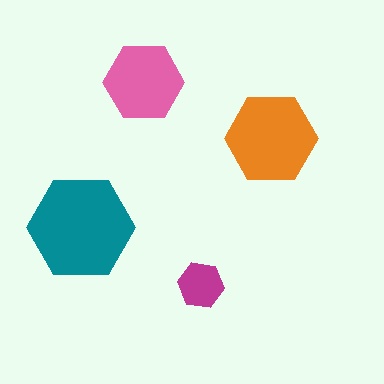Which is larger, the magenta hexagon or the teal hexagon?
The teal one.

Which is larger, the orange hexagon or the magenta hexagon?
The orange one.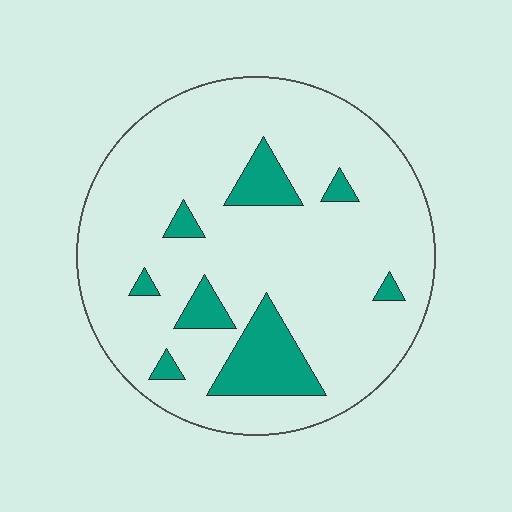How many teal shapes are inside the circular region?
8.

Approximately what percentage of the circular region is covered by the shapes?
Approximately 15%.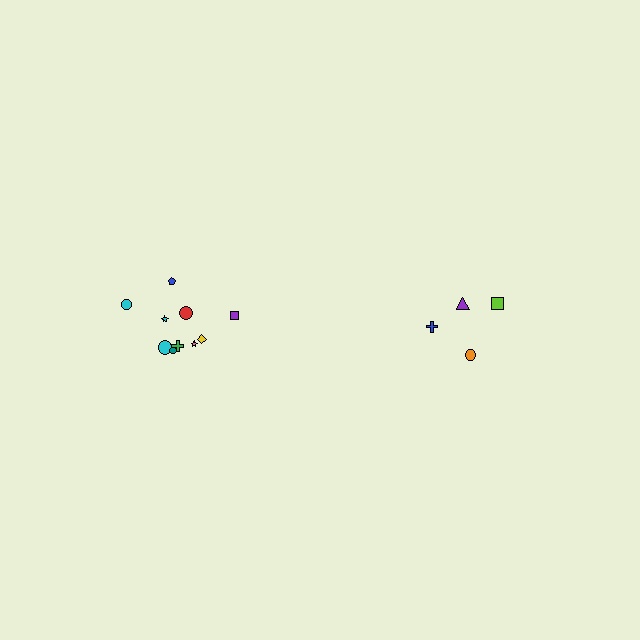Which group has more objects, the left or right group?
The left group.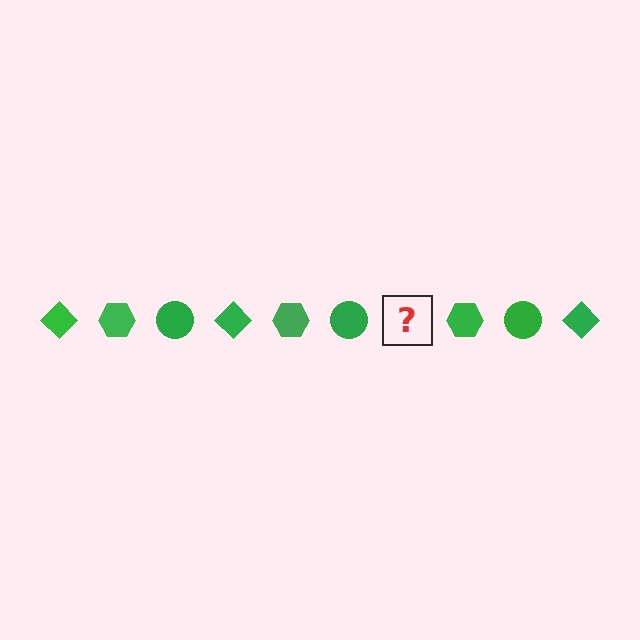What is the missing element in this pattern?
The missing element is a green diamond.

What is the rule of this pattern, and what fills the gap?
The rule is that the pattern cycles through diamond, hexagon, circle shapes in green. The gap should be filled with a green diamond.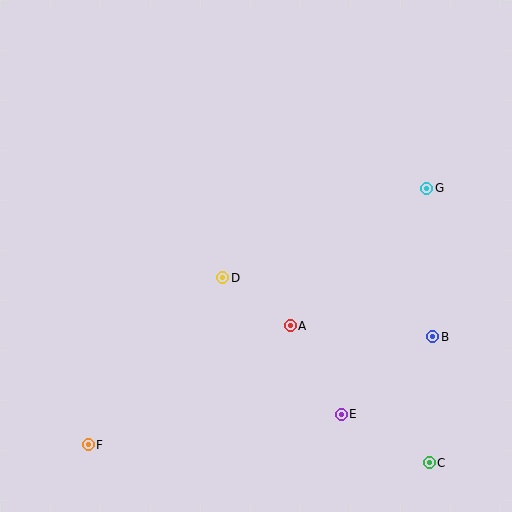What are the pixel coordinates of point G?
Point G is at (427, 188).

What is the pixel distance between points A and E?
The distance between A and E is 102 pixels.